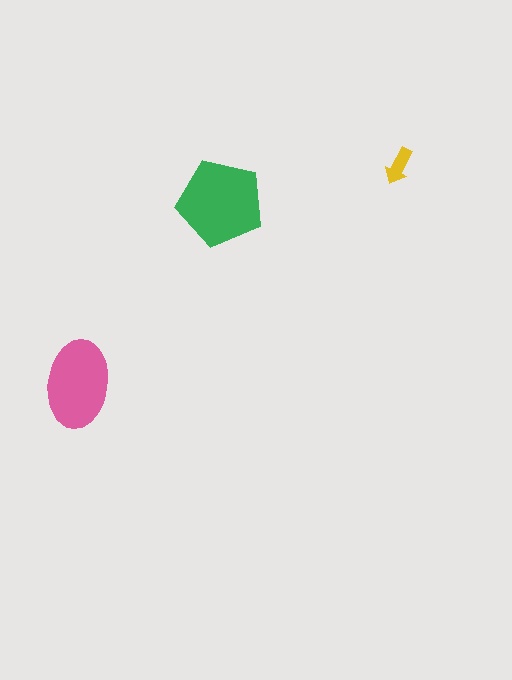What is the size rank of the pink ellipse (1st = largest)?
2nd.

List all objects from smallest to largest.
The yellow arrow, the pink ellipse, the green pentagon.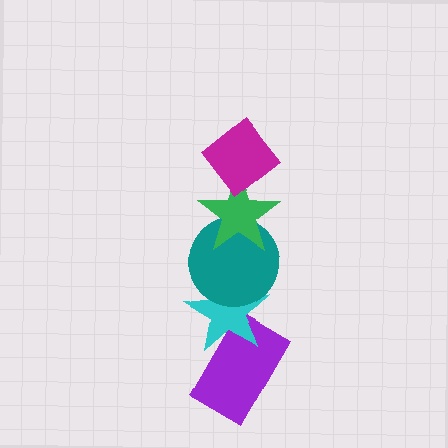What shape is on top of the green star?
The magenta diamond is on top of the green star.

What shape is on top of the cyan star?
The teal circle is on top of the cyan star.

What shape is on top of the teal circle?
The green star is on top of the teal circle.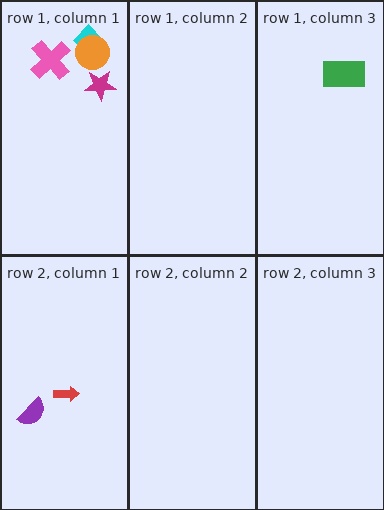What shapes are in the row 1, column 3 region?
The green rectangle.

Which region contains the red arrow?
The row 2, column 1 region.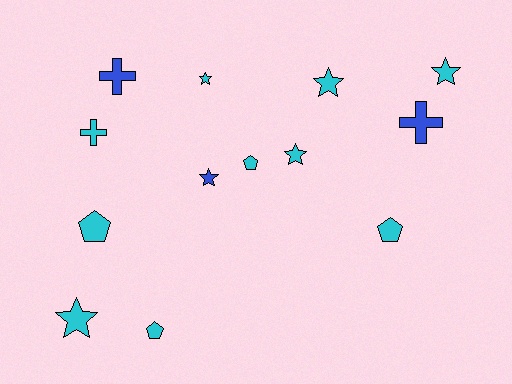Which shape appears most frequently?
Star, with 6 objects.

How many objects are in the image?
There are 13 objects.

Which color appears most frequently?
Cyan, with 10 objects.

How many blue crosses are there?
There are 2 blue crosses.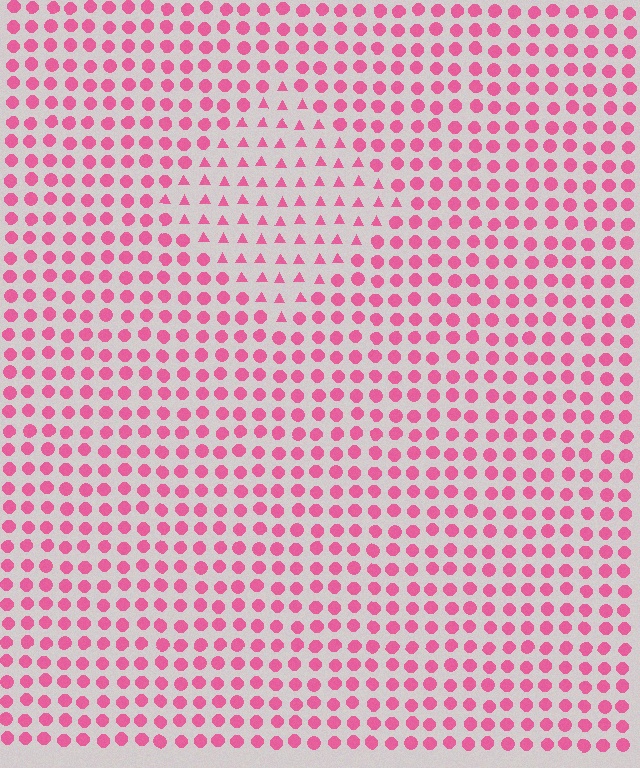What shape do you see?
I see a diamond.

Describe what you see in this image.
The image is filled with small pink elements arranged in a uniform grid. A diamond-shaped region contains triangles, while the surrounding area contains circles. The boundary is defined purely by the change in element shape.